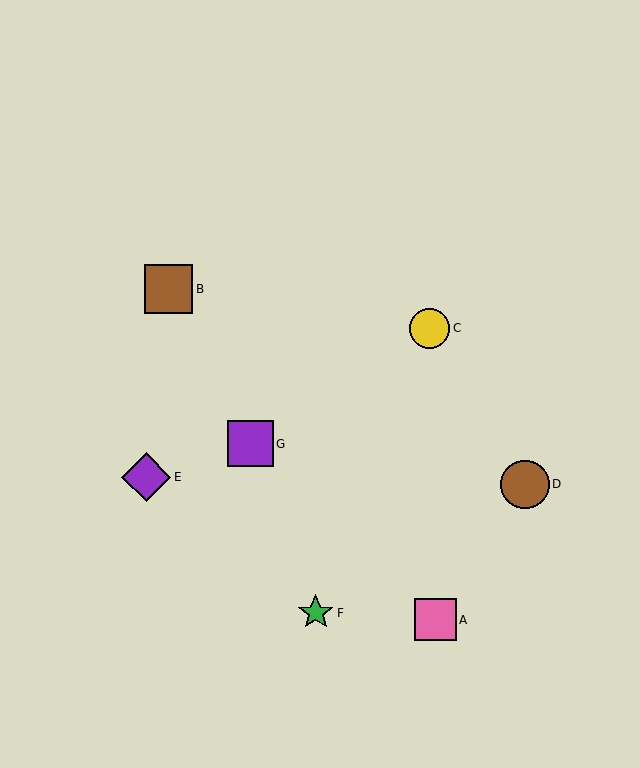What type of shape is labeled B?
Shape B is a brown square.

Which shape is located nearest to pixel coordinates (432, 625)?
The pink square (labeled A) at (435, 620) is nearest to that location.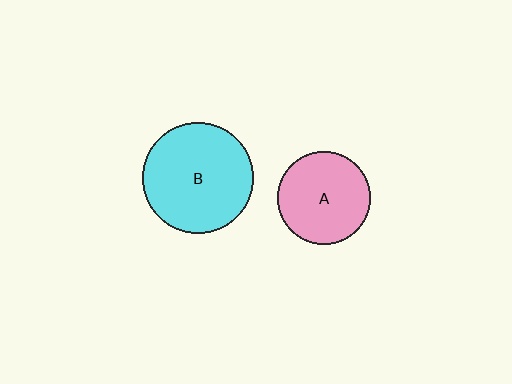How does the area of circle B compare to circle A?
Approximately 1.4 times.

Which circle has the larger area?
Circle B (cyan).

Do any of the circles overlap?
No, none of the circles overlap.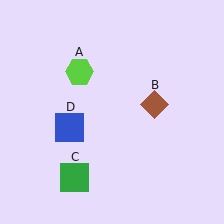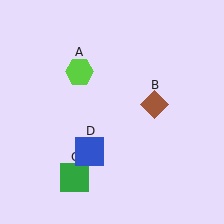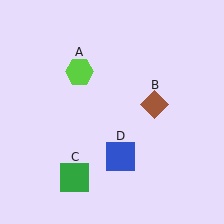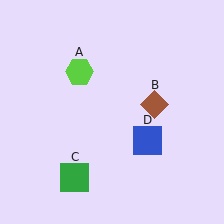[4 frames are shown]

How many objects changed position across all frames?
1 object changed position: blue square (object D).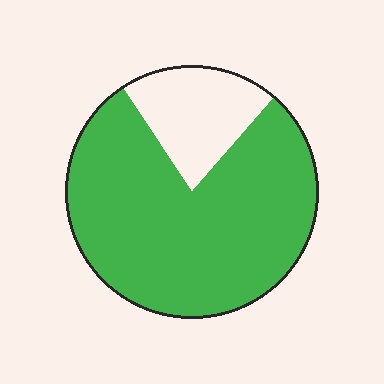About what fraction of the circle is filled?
About four fifths (4/5).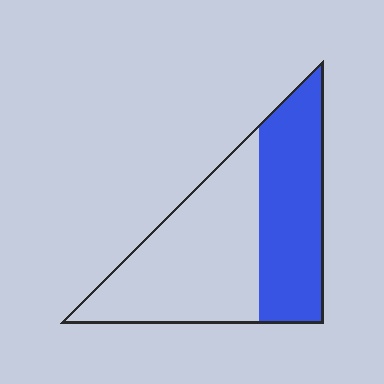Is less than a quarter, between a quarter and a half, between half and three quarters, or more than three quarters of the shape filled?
Between a quarter and a half.